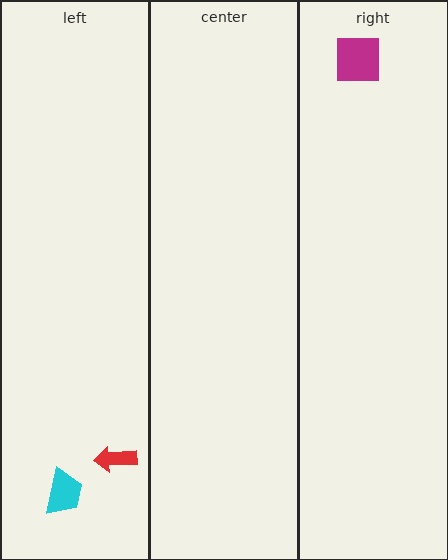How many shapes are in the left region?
2.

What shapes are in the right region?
The magenta square.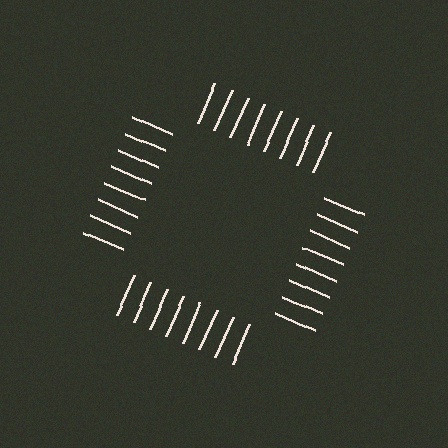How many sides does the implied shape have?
4 sides — the line-ends trace a square.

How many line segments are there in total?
32 — 8 along each of the 4 edges.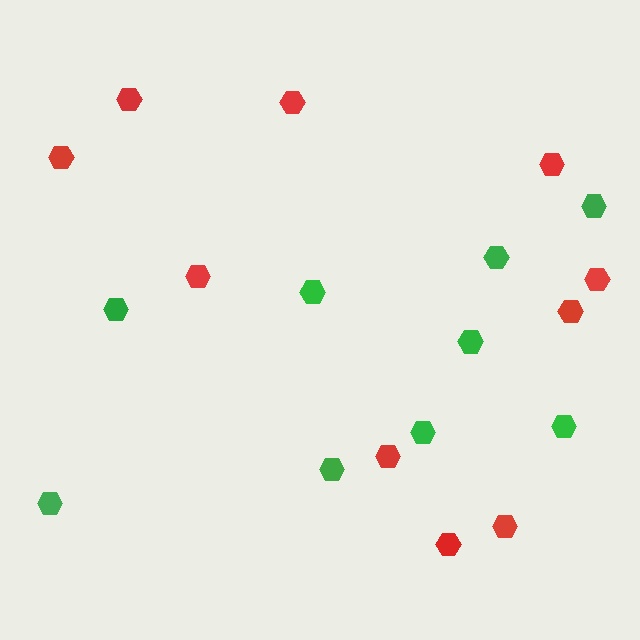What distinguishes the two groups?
There are 2 groups: one group of red hexagons (10) and one group of green hexagons (9).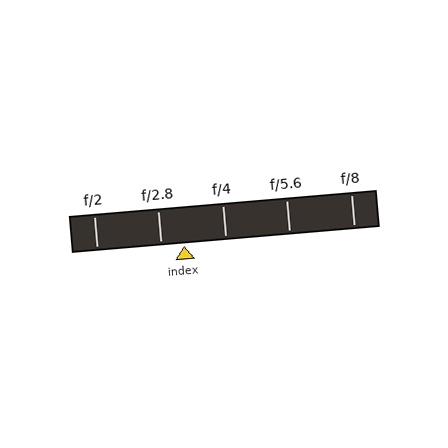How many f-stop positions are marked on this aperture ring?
There are 5 f-stop positions marked.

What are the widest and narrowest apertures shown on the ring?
The widest aperture shown is f/2 and the narrowest is f/8.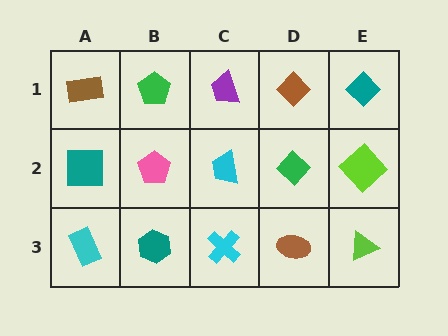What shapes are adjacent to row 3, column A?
A teal square (row 2, column A), a teal hexagon (row 3, column B).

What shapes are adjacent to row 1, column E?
A lime diamond (row 2, column E), a brown diamond (row 1, column D).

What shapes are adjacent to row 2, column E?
A teal diamond (row 1, column E), a lime triangle (row 3, column E), a green diamond (row 2, column D).